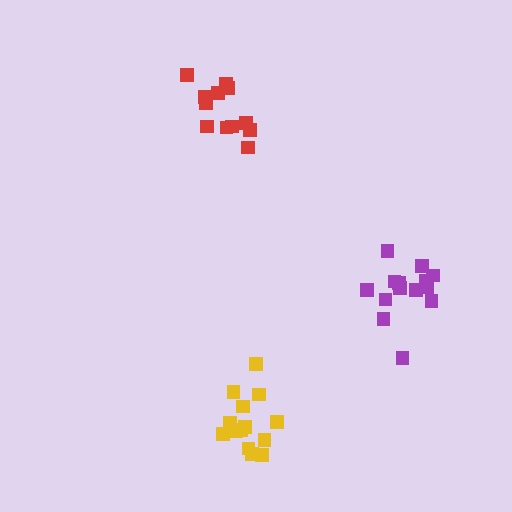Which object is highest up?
The red cluster is topmost.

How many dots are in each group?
Group 1: 13 dots, Group 2: 14 dots, Group 3: 14 dots (41 total).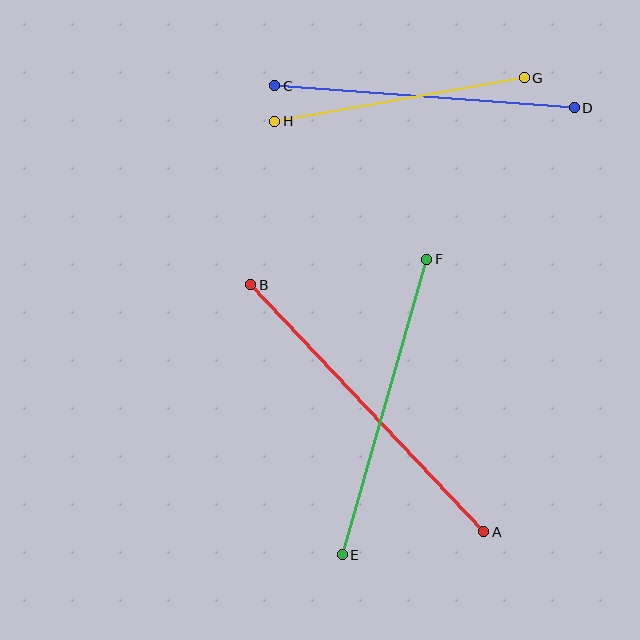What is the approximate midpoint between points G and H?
The midpoint is at approximately (399, 100) pixels.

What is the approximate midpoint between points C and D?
The midpoint is at approximately (425, 97) pixels.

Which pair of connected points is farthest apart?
Points A and B are farthest apart.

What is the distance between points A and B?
The distance is approximately 339 pixels.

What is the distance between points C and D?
The distance is approximately 300 pixels.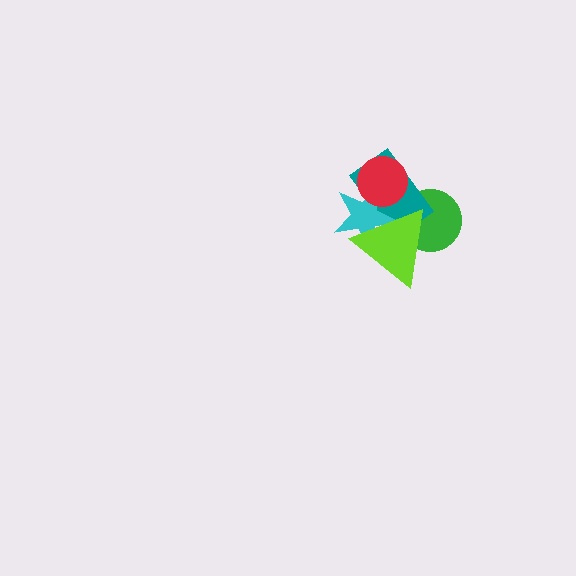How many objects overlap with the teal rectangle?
4 objects overlap with the teal rectangle.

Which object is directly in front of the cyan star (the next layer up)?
The red circle is directly in front of the cyan star.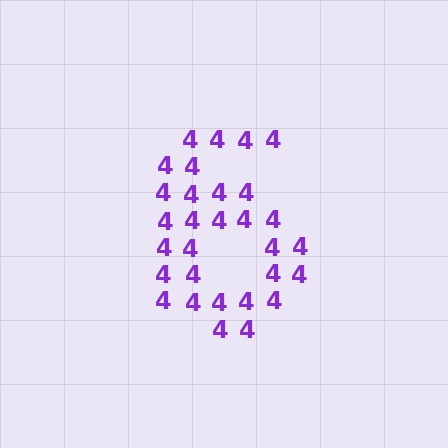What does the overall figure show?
The overall figure shows the digit 6.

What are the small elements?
The small elements are digit 4's.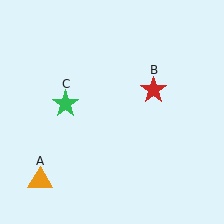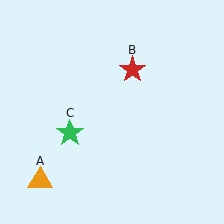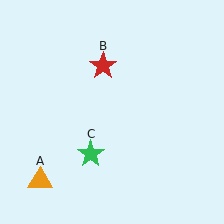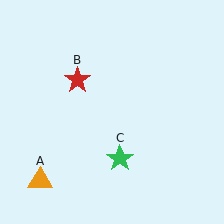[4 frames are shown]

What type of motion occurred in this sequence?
The red star (object B), green star (object C) rotated counterclockwise around the center of the scene.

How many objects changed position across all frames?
2 objects changed position: red star (object B), green star (object C).